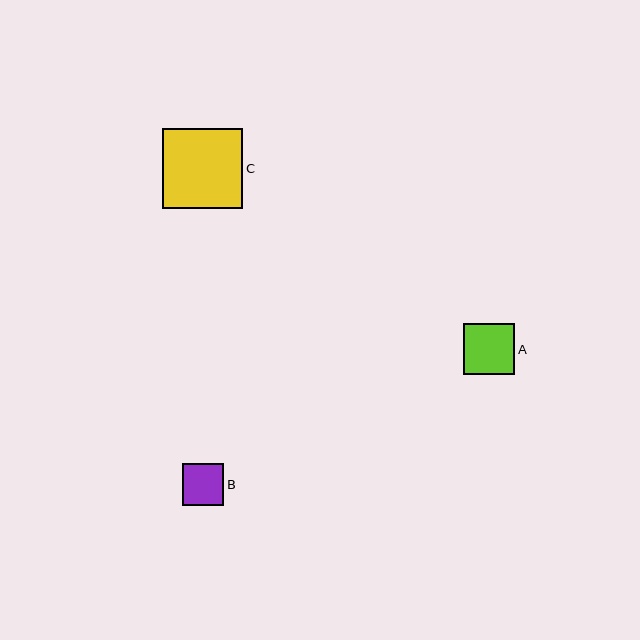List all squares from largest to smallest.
From largest to smallest: C, A, B.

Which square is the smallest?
Square B is the smallest with a size of approximately 42 pixels.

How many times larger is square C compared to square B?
Square C is approximately 1.9 times the size of square B.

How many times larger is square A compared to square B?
Square A is approximately 1.2 times the size of square B.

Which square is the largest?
Square C is the largest with a size of approximately 81 pixels.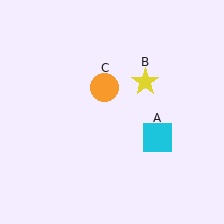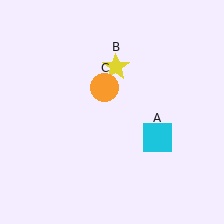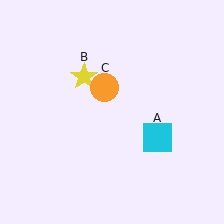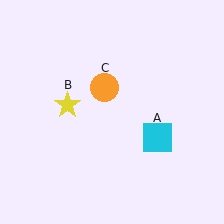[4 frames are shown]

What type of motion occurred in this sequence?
The yellow star (object B) rotated counterclockwise around the center of the scene.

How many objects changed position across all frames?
1 object changed position: yellow star (object B).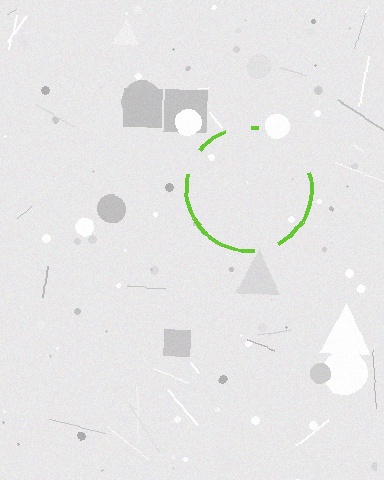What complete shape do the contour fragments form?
The contour fragments form a circle.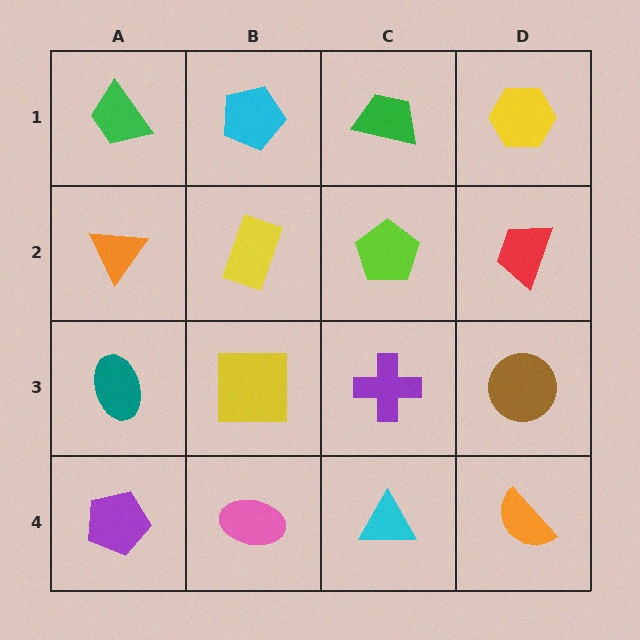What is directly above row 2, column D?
A yellow hexagon.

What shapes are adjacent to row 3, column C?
A lime pentagon (row 2, column C), a cyan triangle (row 4, column C), a yellow square (row 3, column B), a brown circle (row 3, column D).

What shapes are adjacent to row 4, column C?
A purple cross (row 3, column C), a pink ellipse (row 4, column B), an orange semicircle (row 4, column D).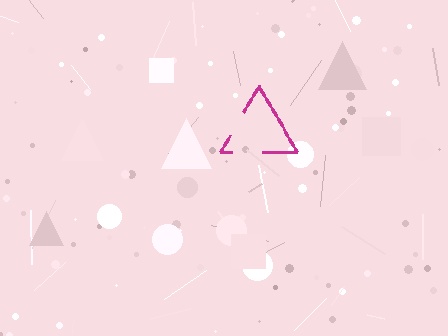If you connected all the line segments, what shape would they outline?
They would outline a triangle.